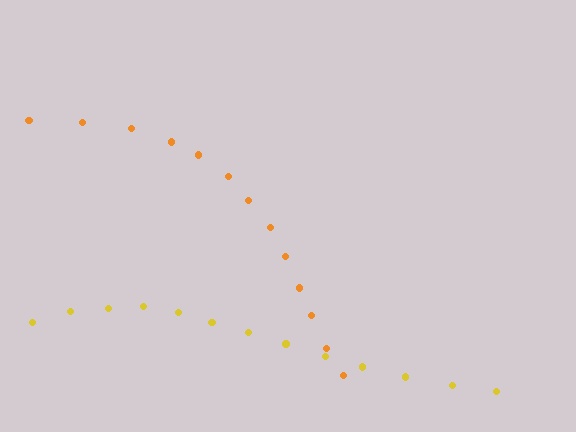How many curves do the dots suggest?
There are 2 distinct paths.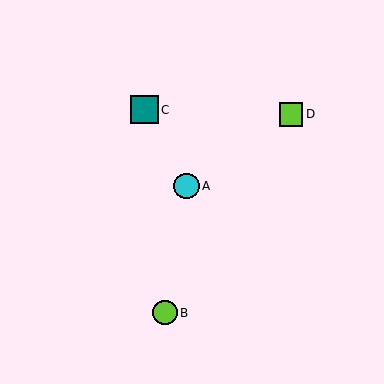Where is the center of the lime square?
The center of the lime square is at (291, 114).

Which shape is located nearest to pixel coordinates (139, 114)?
The teal square (labeled C) at (144, 110) is nearest to that location.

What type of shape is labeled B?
Shape B is a lime circle.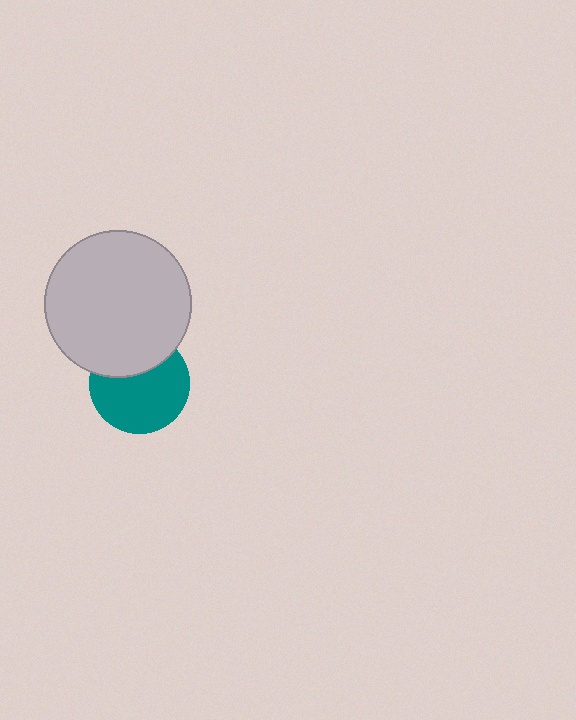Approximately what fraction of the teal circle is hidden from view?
Roughly 33% of the teal circle is hidden behind the light gray circle.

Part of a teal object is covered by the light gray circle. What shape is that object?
It is a circle.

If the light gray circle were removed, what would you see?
You would see the complete teal circle.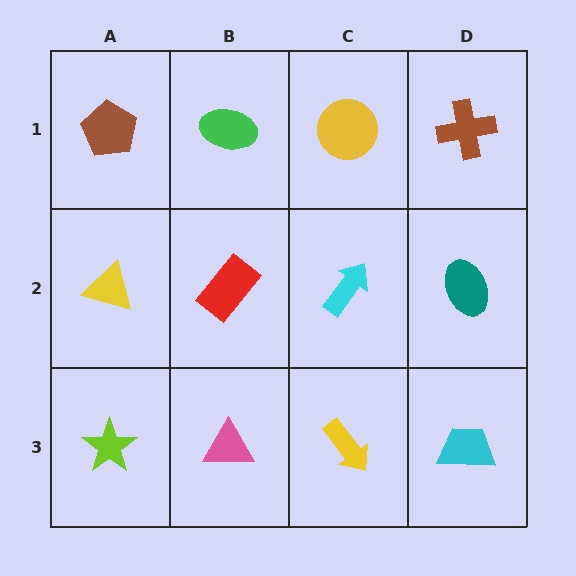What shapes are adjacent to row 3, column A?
A yellow triangle (row 2, column A), a pink triangle (row 3, column B).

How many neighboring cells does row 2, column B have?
4.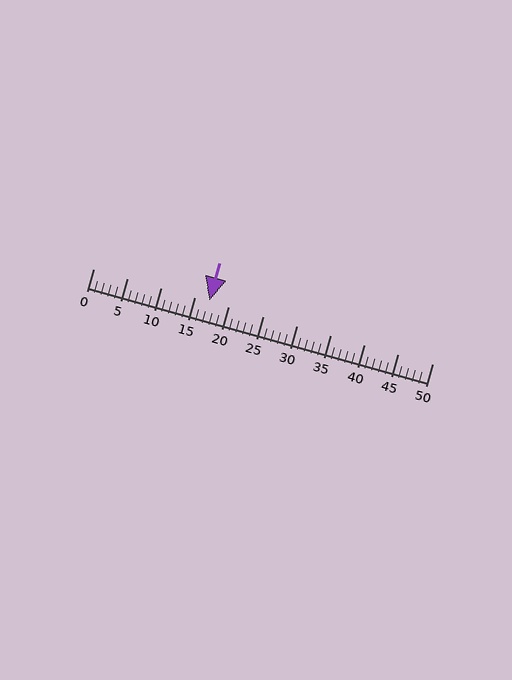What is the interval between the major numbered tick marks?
The major tick marks are spaced 5 units apart.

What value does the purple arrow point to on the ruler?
The purple arrow points to approximately 17.